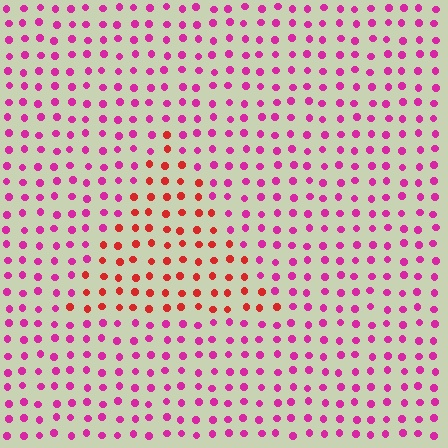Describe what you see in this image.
The image is filled with small magenta elements in a uniform arrangement. A triangle-shaped region is visible where the elements are tinted to a slightly different hue, forming a subtle color boundary.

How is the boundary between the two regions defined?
The boundary is defined purely by a slight shift in hue (about 42 degrees). Spacing, size, and orientation are identical on both sides.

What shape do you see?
I see a triangle.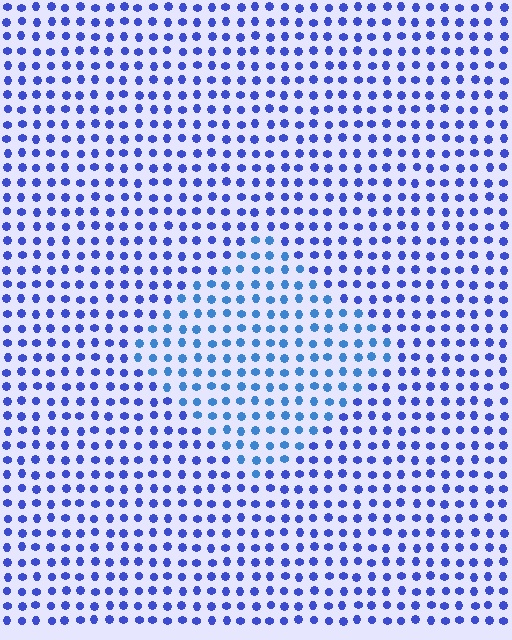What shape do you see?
I see a diamond.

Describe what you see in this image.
The image is filled with small blue elements in a uniform arrangement. A diamond-shaped region is visible where the elements are tinted to a slightly different hue, forming a subtle color boundary.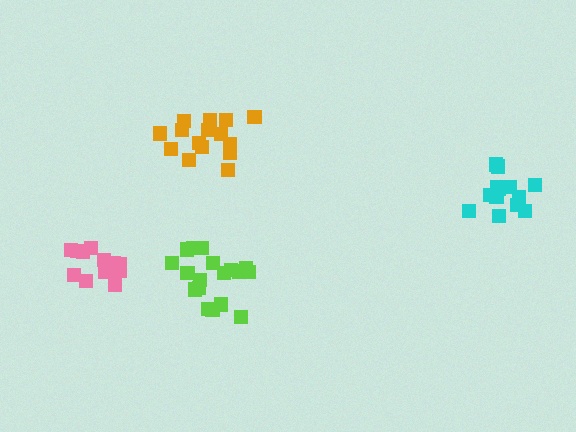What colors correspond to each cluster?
The clusters are colored: orange, lime, cyan, pink.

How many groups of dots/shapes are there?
There are 4 groups.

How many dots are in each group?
Group 1: 16 dots, Group 2: 18 dots, Group 3: 14 dots, Group 4: 14 dots (62 total).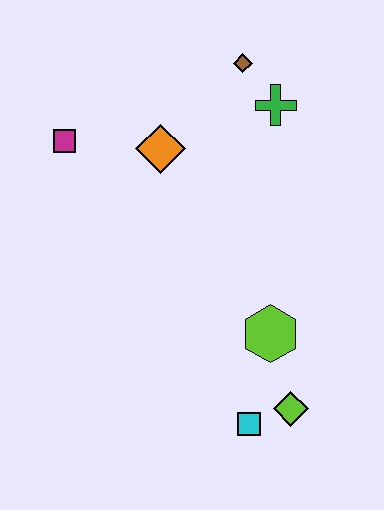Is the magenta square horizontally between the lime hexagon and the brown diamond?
No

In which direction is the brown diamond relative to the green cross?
The brown diamond is above the green cross.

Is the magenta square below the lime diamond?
No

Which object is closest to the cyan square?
The lime diamond is closest to the cyan square.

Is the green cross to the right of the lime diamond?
No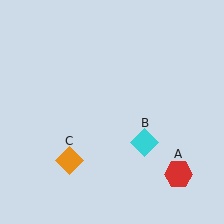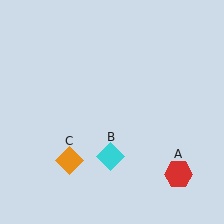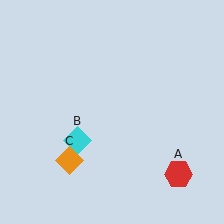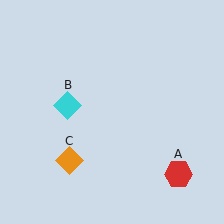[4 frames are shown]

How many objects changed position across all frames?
1 object changed position: cyan diamond (object B).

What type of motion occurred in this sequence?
The cyan diamond (object B) rotated clockwise around the center of the scene.